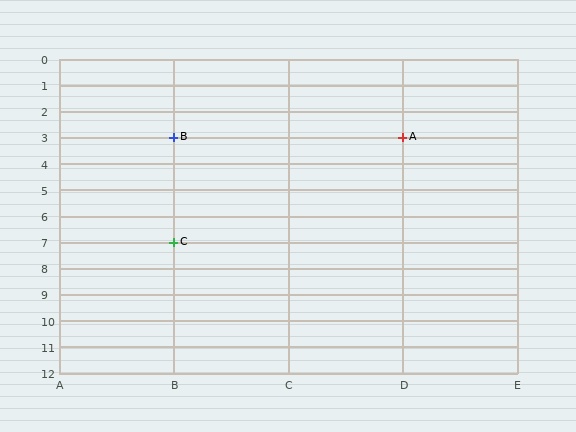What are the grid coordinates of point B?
Point B is at grid coordinates (B, 3).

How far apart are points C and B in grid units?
Points C and B are 4 rows apart.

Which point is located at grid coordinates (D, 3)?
Point A is at (D, 3).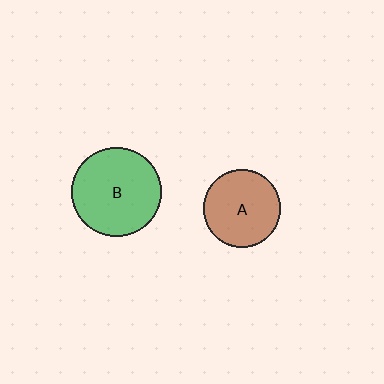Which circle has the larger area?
Circle B (green).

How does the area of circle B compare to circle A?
Approximately 1.3 times.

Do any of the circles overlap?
No, none of the circles overlap.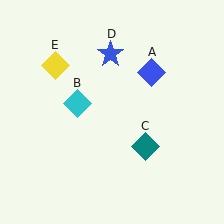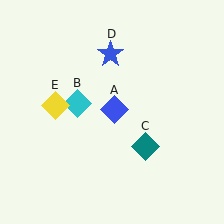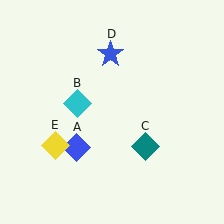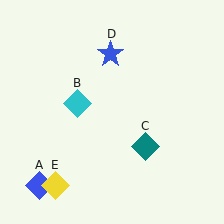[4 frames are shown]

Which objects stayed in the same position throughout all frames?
Cyan diamond (object B) and teal diamond (object C) and blue star (object D) remained stationary.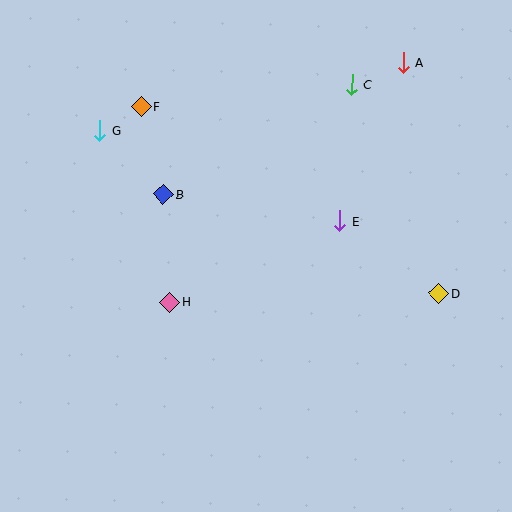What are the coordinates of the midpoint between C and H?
The midpoint between C and H is at (260, 194).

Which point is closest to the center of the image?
Point E at (340, 221) is closest to the center.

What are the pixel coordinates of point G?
Point G is at (100, 131).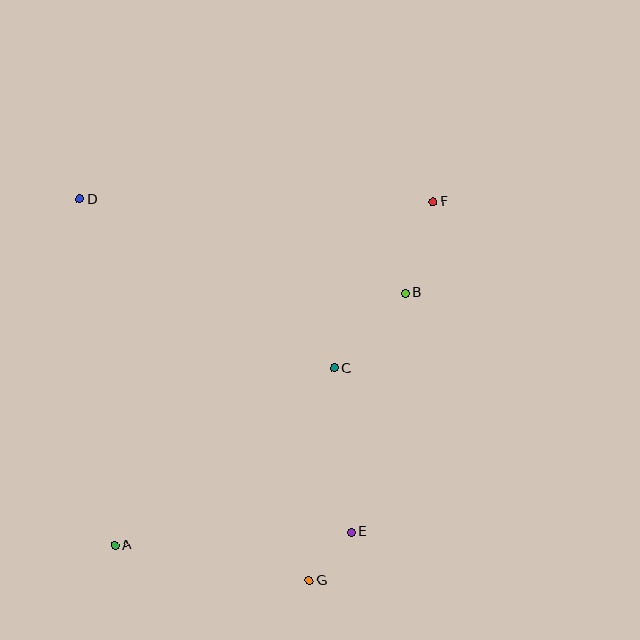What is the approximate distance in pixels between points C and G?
The distance between C and G is approximately 214 pixels.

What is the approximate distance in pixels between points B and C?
The distance between B and C is approximately 103 pixels.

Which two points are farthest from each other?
Points A and F are farthest from each other.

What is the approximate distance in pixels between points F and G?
The distance between F and G is approximately 399 pixels.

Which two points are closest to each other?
Points E and G are closest to each other.